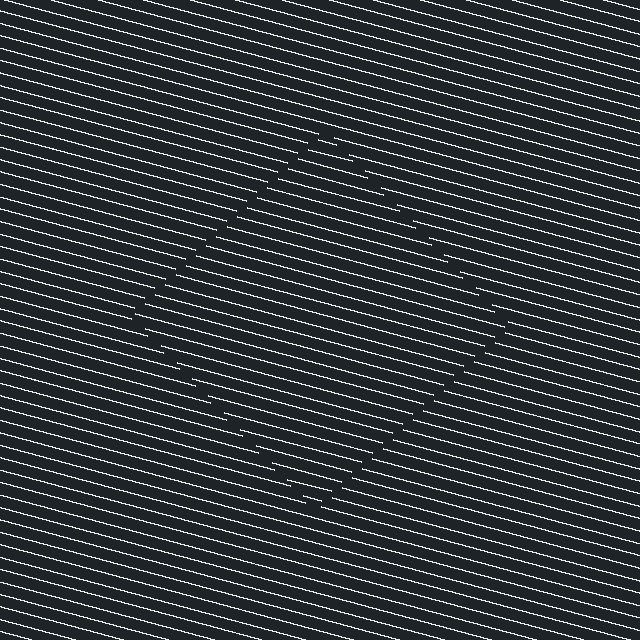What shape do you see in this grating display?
An illusory square. The interior of the shape contains the same grating, shifted by half a period — the contour is defined by the phase discontinuity where line-ends from the inner and outer gratings abut.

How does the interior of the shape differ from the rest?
The interior of the shape contains the same grating, shifted by half a period — the contour is defined by the phase discontinuity where line-ends from the inner and outer gratings abut.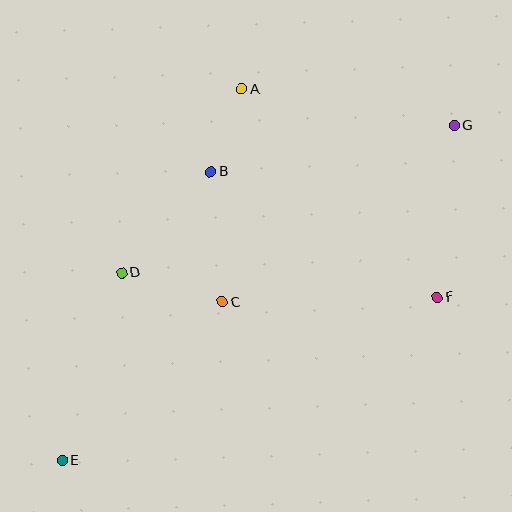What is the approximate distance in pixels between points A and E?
The distance between A and E is approximately 413 pixels.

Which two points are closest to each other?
Points A and B are closest to each other.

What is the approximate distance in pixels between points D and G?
The distance between D and G is approximately 363 pixels.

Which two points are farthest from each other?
Points E and G are farthest from each other.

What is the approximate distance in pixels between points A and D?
The distance between A and D is approximately 220 pixels.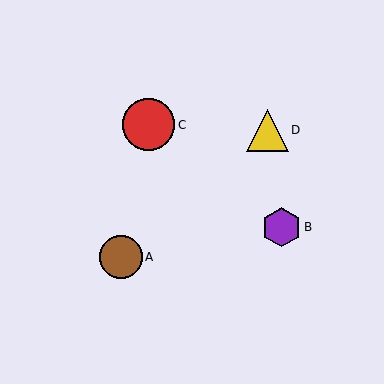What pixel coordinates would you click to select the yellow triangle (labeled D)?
Click at (267, 130) to select the yellow triangle D.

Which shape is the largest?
The red circle (labeled C) is the largest.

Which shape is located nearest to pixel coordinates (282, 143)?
The yellow triangle (labeled D) at (267, 130) is nearest to that location.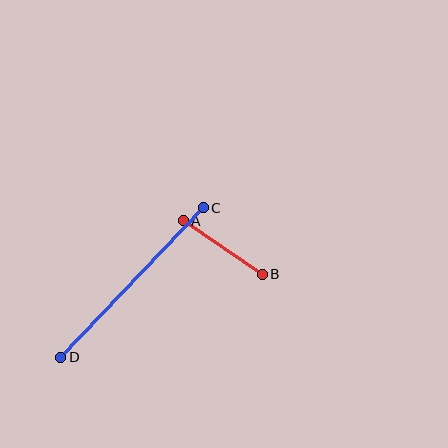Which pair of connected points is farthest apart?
Points C and D are farthest apart.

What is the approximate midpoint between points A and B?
The midpoint is at approximately (223, 248) pixels.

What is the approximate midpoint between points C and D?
The midpoint is at approximately (132, 282) pixels.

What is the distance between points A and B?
The distance is approximately 95 pixels.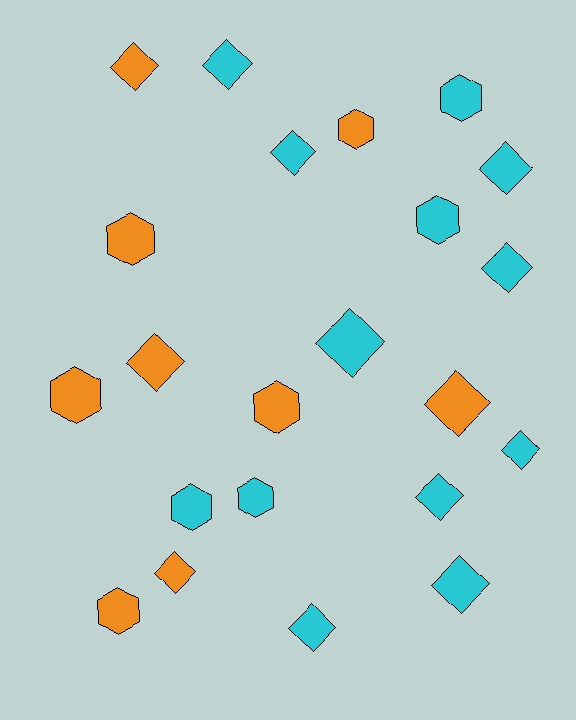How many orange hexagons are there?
There are 5 orange hexagons.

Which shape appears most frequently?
Diamond, with 13 objects.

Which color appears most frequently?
Cyan, with 13 objects.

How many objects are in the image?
There are 22 objects.